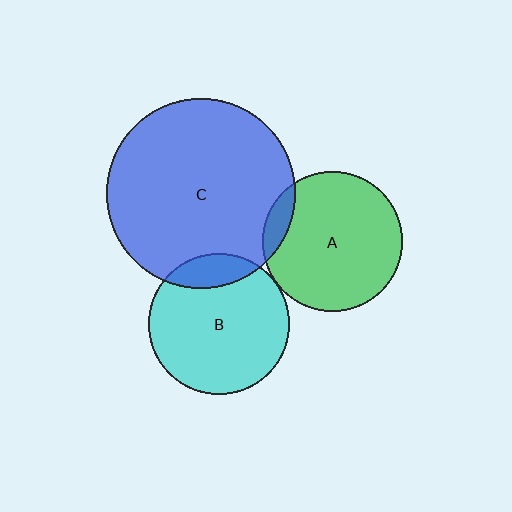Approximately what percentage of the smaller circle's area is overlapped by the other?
Approximately 5%.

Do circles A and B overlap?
Yes.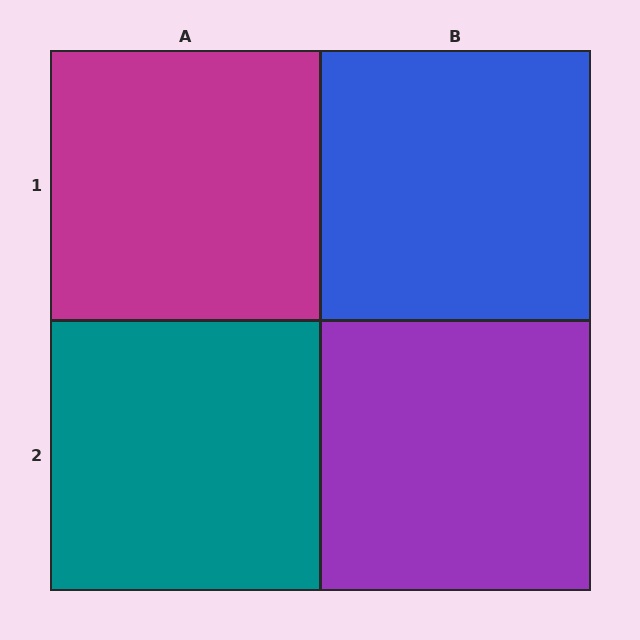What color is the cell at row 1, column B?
Blue.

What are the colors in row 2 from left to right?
Teal, purple.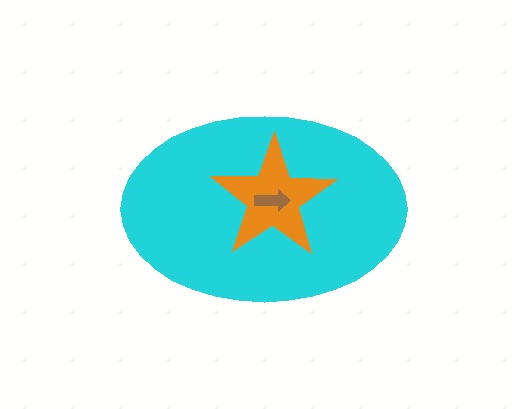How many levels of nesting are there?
3.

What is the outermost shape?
The cyan ellipse.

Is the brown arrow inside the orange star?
Yes.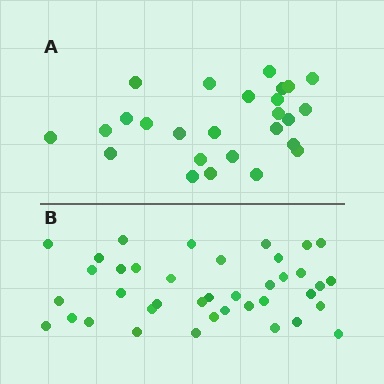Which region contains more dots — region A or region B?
Region B (the bottom region) has more dots.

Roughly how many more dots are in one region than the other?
Region B has approximately 15 more dots than region A.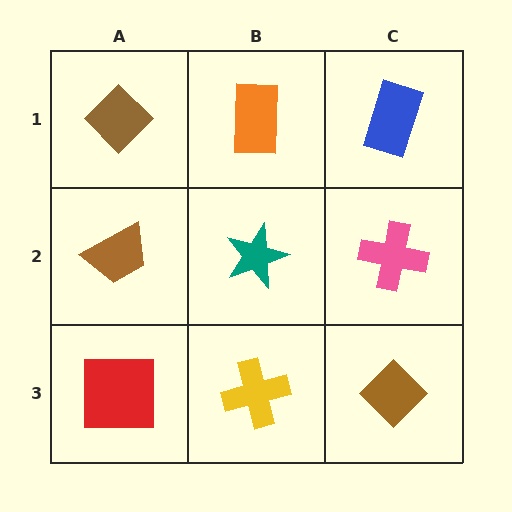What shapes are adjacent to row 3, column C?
A pink cross (row 2, column C), a yellow cross (row 3, column B).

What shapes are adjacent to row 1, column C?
A pink cross (row 2, column C), an orange rectangle (row 1, column B).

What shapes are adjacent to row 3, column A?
A brown trapezoid (row 2, column A), a yellow cross (row 3, column B).